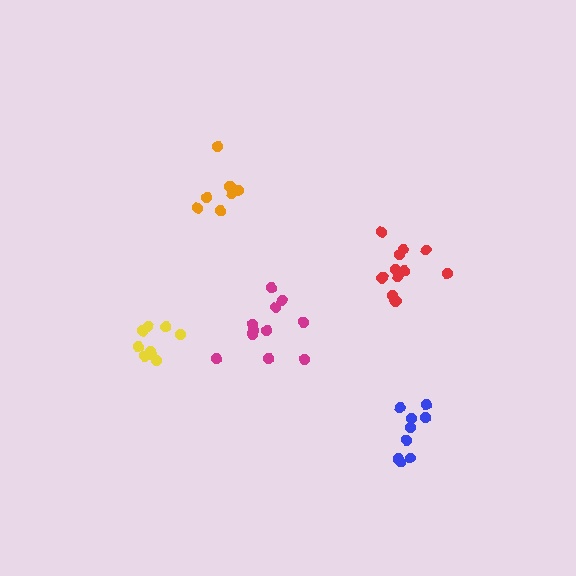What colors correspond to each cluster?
The clusters are colored: yellow, red, magenta, orange, blue.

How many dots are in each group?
Group 1: 9 dots, Group 2: 13 dots, Group 3: 11 dots, Group 4: 9 dots, Group 5: 9 dots (51 total).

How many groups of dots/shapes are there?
There are 5 groups.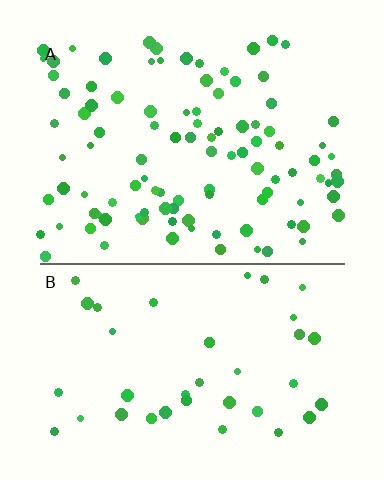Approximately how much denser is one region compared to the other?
Approximately 2.7× — region A over region B.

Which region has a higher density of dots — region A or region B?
A (the top).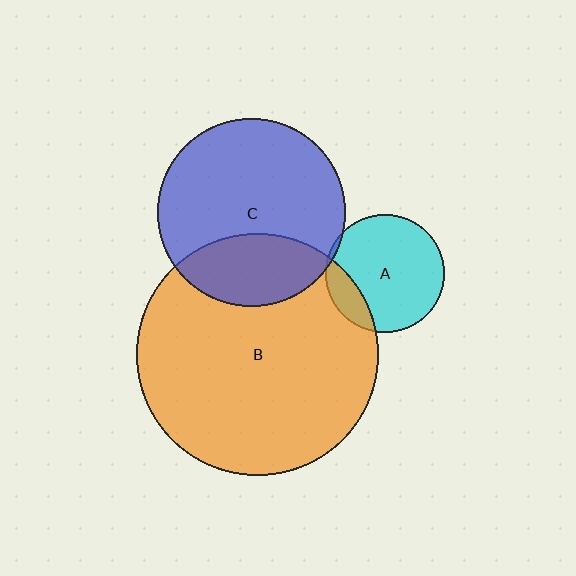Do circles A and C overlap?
Yes.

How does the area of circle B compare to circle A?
Approximately 4.2 times.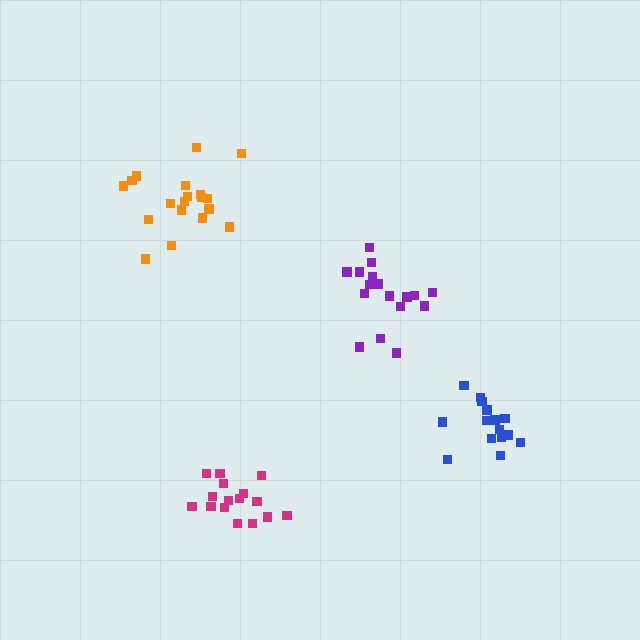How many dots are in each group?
Group 1: 19 dots, Group 2: 17 dots, Group 3: 16 dots, Group 4: 15 dots (67 total).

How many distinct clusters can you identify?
There are 4 distinct clusters.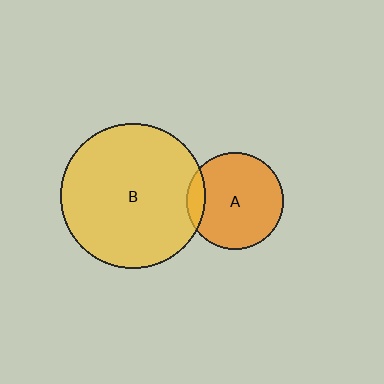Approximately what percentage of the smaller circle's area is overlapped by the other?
Approximately 10%.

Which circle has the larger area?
Circle B (yellow).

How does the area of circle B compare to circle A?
Approximately 2.2 times.